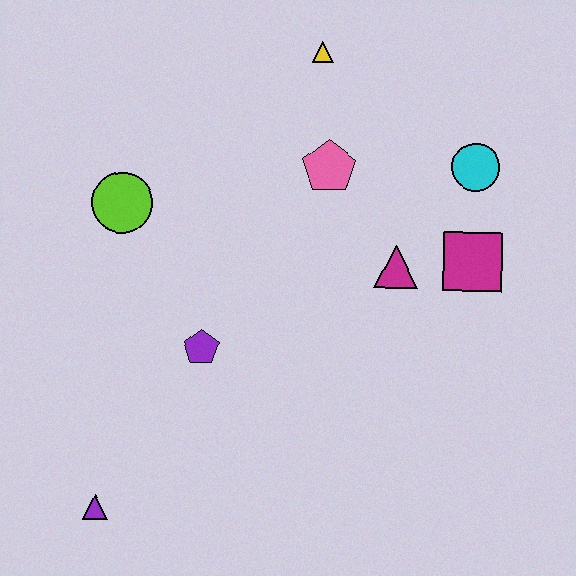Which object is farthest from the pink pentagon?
The purple triangle is farthest from the pink pentagon.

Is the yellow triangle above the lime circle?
Yes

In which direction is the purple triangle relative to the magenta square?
The purple triangle is to the left of the magenta square.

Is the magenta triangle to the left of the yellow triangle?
No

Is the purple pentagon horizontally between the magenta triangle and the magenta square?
No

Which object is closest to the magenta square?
The magenta triangle is closest to the magenta square.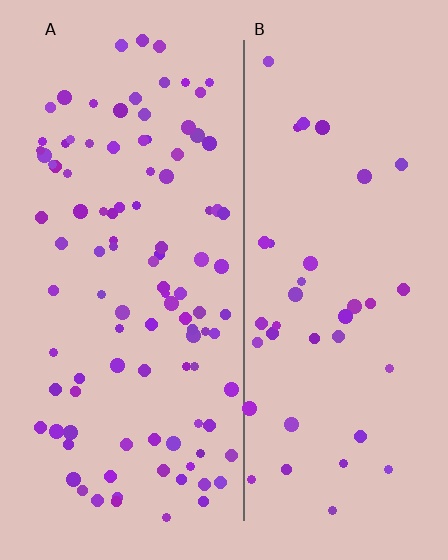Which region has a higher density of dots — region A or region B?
A (the left).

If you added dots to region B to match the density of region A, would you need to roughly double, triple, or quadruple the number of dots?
Approximately triple.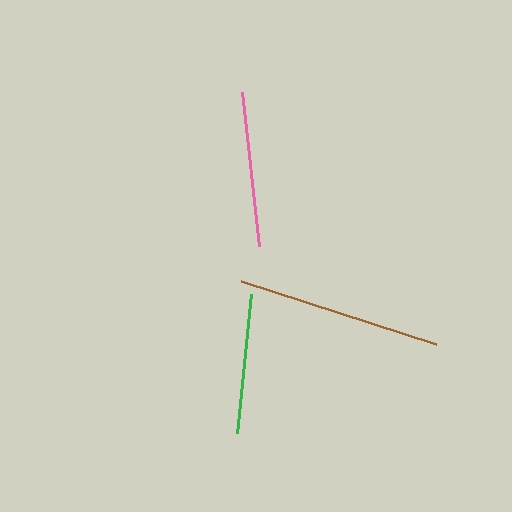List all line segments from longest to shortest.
From longest to shortest: brown, pink, green.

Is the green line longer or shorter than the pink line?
The pink line is longer than the green line.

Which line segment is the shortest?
The green line is the shortest at approximately 140 pixels.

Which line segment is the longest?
The brown line is the longest at approximately 205 pixels.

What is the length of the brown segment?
The brown segment is approximately 205 pixels long.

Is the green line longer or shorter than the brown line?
The brown line is longer than the green line.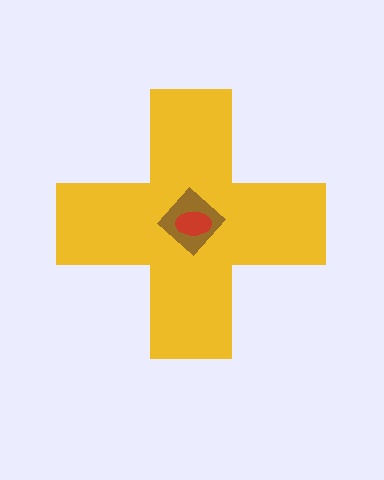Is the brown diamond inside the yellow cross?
Yes.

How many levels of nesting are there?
3.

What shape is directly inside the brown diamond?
The red ellipse.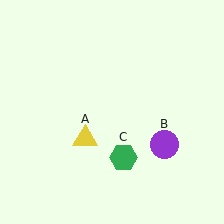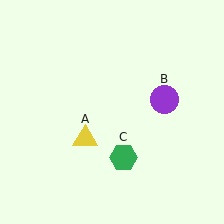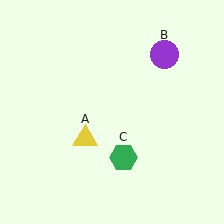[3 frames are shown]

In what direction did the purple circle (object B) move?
The purple circle (object B) moved up.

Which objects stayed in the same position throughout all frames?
Yellow triangle (object A) and green hexagon (object C) remained stationary.